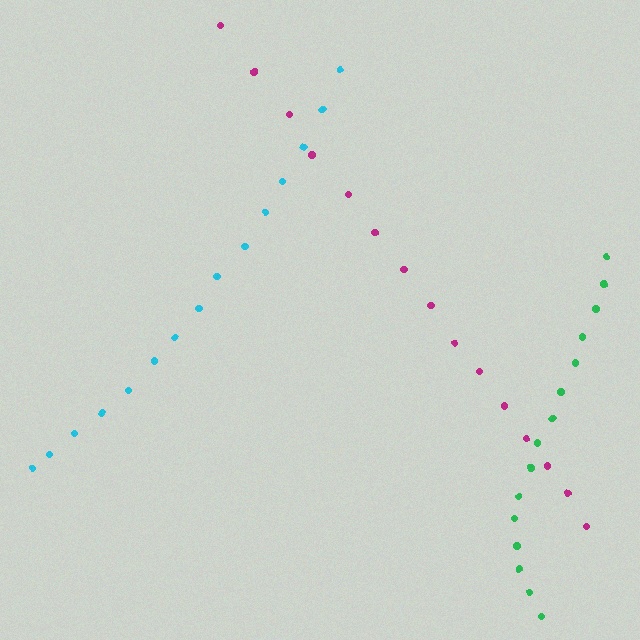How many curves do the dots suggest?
There are 3 distinct paths.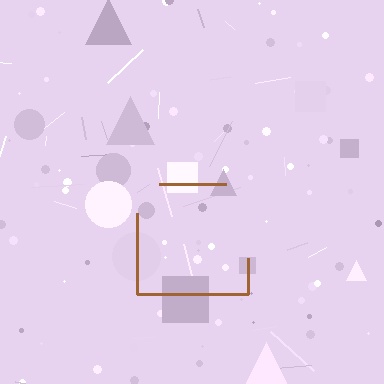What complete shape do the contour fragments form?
The contour fragments form a square.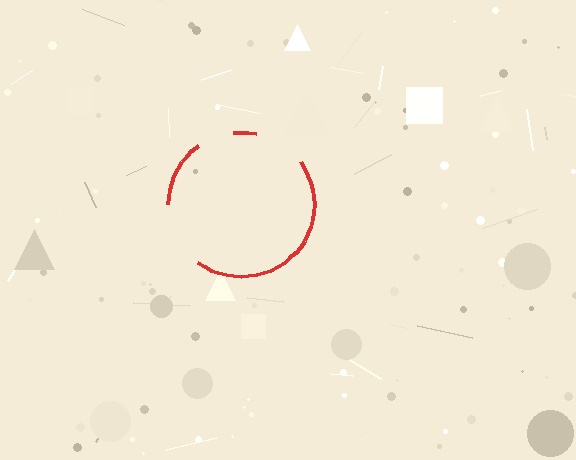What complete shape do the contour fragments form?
The contour fragments form a circle.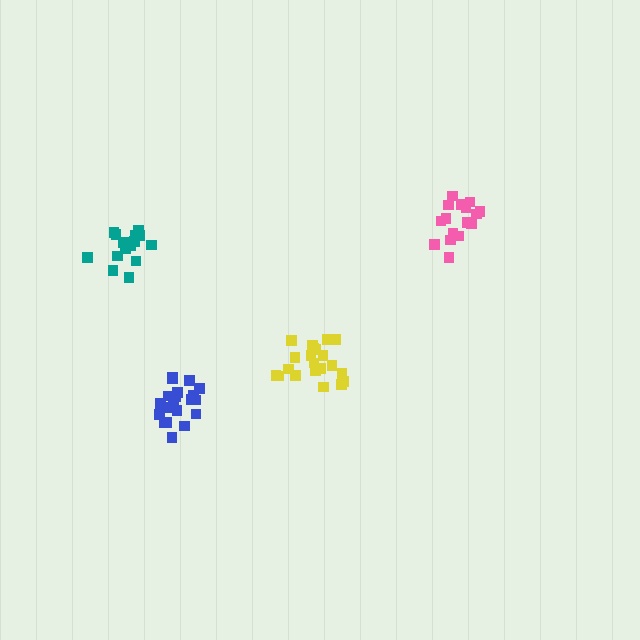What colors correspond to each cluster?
The clusters are colored: blue, teal, pink, yellow.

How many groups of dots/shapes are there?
There are 4 groups.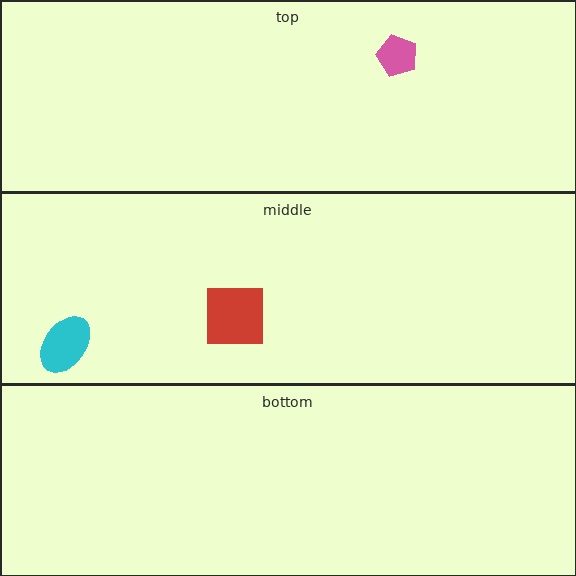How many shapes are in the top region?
1.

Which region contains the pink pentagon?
The top region.